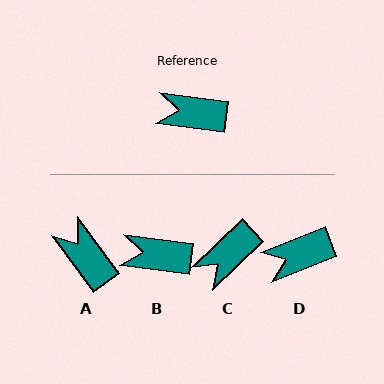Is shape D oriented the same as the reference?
No, it is off by about 29 degrees.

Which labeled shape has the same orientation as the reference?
B.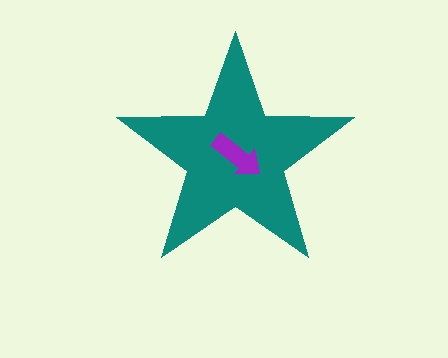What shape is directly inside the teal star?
The purple arrow.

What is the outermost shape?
The teal star.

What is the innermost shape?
The purple arrow.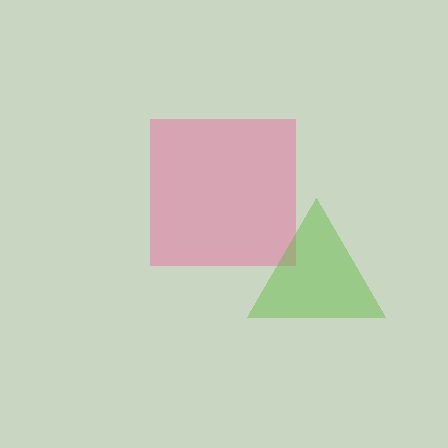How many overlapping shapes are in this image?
There are 2 overlapping shapes in the image.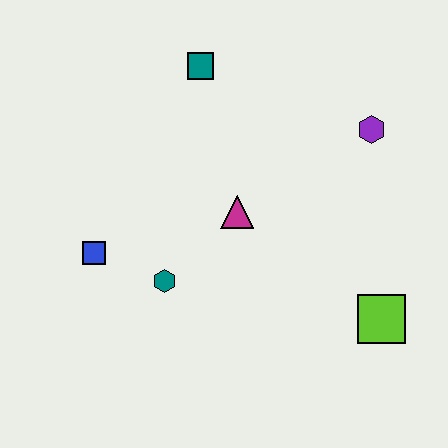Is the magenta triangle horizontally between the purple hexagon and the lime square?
No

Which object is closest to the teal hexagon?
The blue square is closest to the teal hexagon.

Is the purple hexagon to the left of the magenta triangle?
No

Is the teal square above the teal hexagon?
Yes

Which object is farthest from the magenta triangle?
The lime square is farthest from the magenta triangle.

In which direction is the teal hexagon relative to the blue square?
The teal hexagon is to the right of the blue square.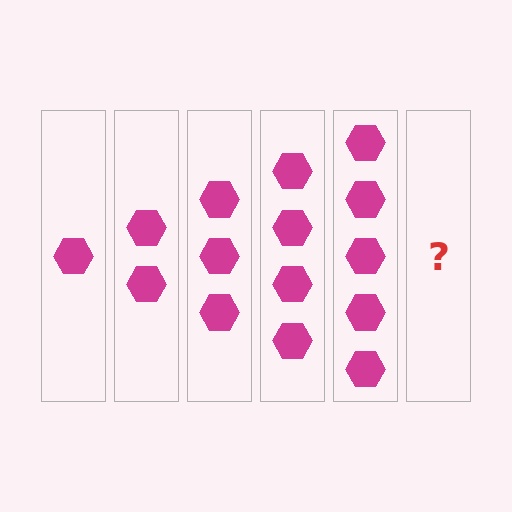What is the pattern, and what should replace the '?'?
The pattern is that each step adds one more hexagon. The '?' should be 6 hexagons.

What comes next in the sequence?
The next element should be 6 hexagons.